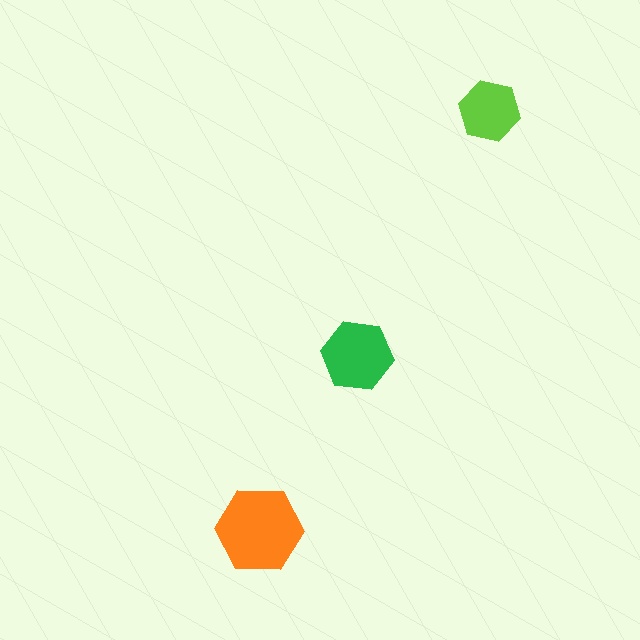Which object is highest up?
The lime hexagon is topmost.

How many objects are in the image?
There are 3 objects in the image.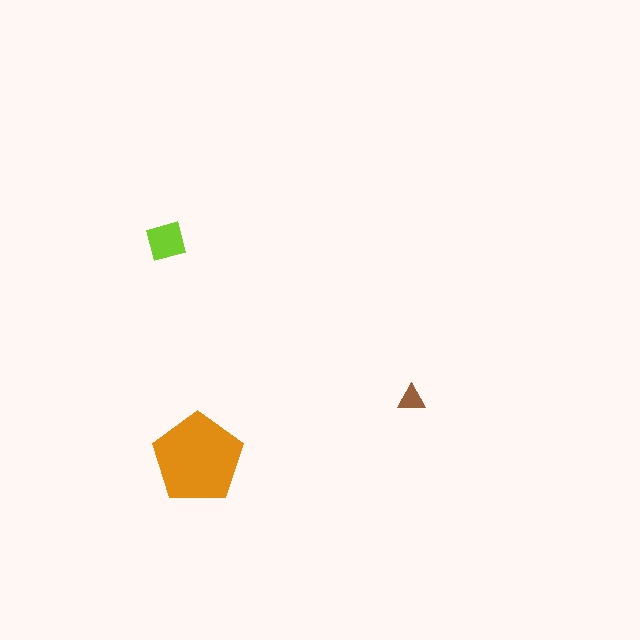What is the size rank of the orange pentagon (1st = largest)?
1st.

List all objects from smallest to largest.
The brown triangle, the lime square, the orange pentagon.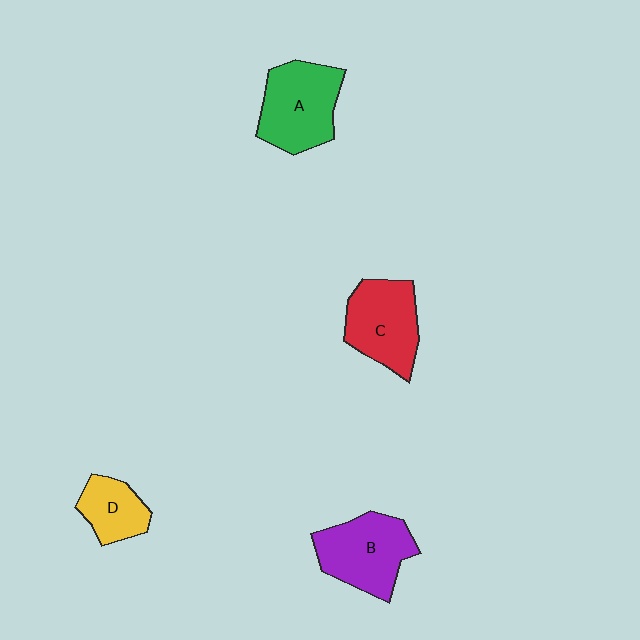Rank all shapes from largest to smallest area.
From largest to smallest: A (green), B (purple), C (red), D (yellow).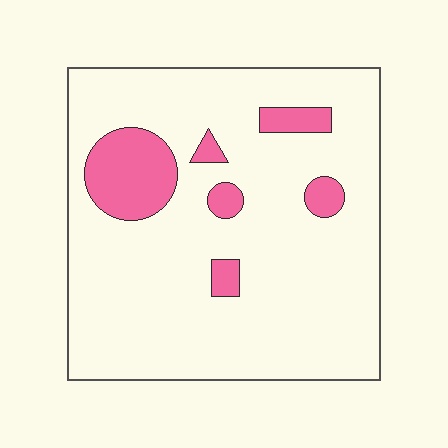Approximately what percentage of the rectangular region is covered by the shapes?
Approximately 15%.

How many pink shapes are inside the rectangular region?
6.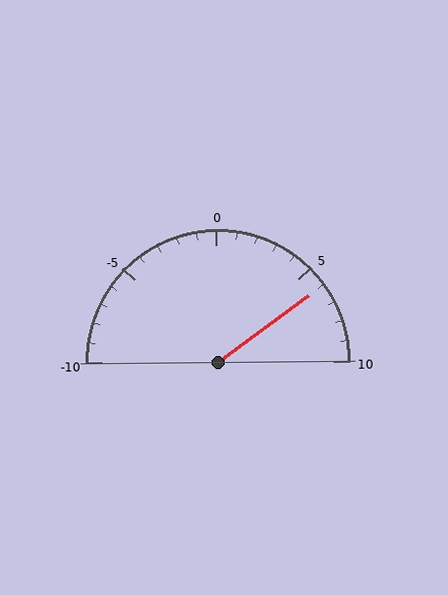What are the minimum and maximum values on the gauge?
The gauge ranges from -10 to 10.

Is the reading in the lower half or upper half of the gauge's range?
The reading is in the upper half of the range (-10 to 10).